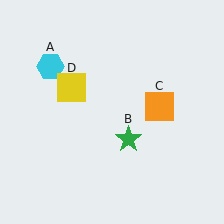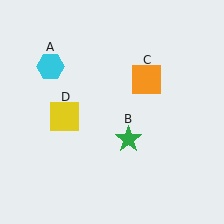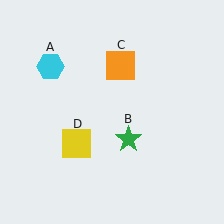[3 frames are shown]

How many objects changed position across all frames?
2 objects changed position: orange square (object C), yellow square (object D).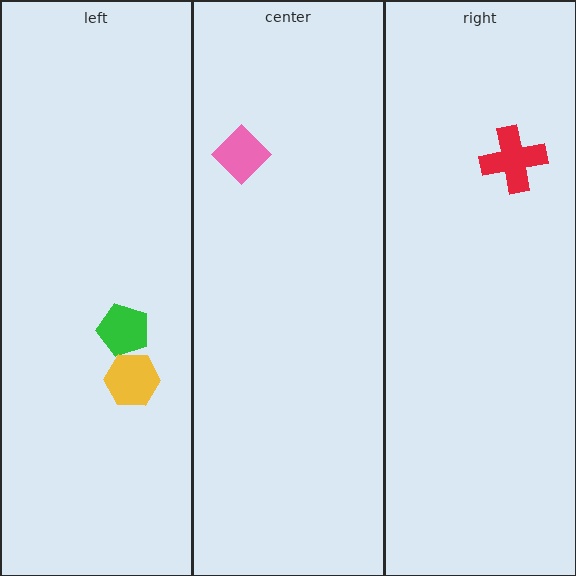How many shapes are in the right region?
1.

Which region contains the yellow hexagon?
The left region.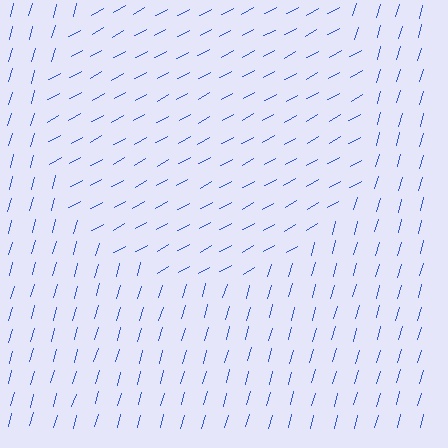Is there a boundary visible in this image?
Yes, there is a texture boundary formed by a change in line orientation.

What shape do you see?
I see a circle.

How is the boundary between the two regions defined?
The boundary is defined purely by a change in line orientation (approximately 45 degrees difference). All lines are the same color and thickness.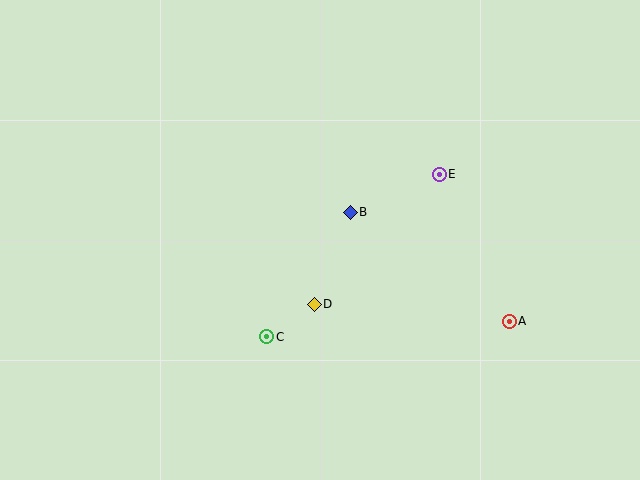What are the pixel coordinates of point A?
Point A is at (509, 321).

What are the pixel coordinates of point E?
Point E is at (439, 174).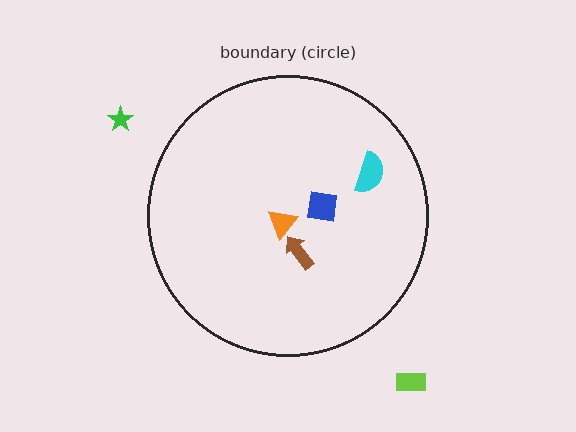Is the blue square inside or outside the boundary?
Inside.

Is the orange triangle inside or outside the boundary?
Inside.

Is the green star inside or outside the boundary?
Outside.